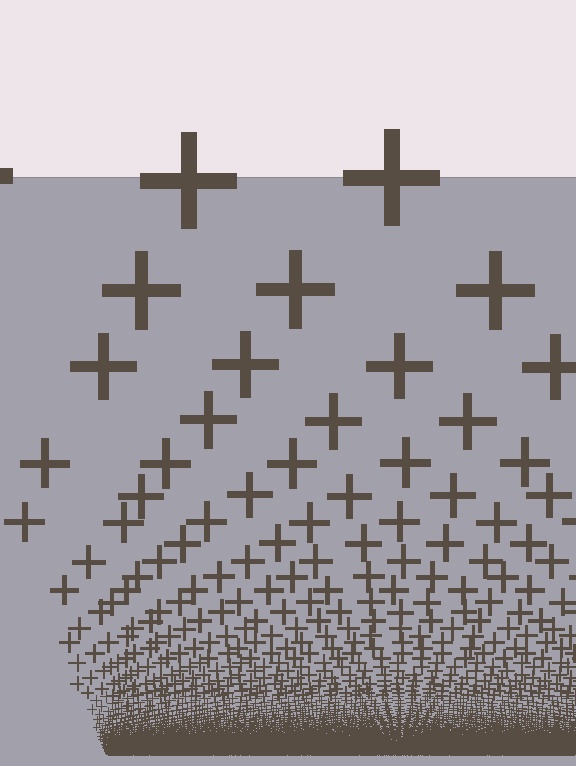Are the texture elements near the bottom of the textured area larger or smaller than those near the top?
Smaller. The gradient is inverted — elements near the bottom are smaller and denser.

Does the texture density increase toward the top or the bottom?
Density increases toward the bottom.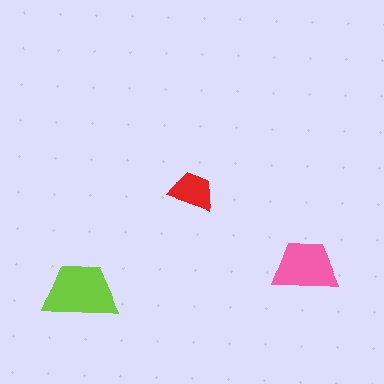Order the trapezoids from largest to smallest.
the lime one, the pink one, the red one.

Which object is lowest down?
The lime trapezoid is bottommost.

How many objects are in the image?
There are 3 objects in the image.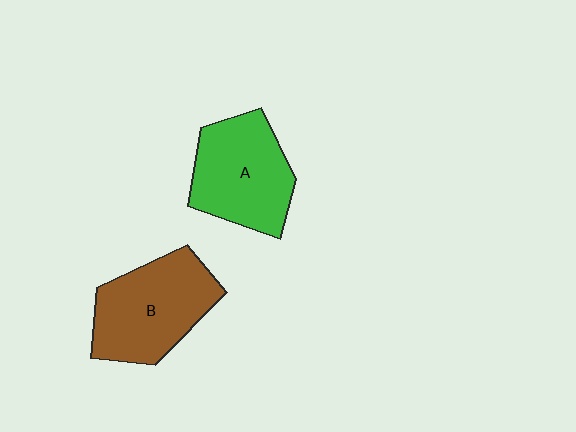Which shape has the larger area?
Shape B (brown).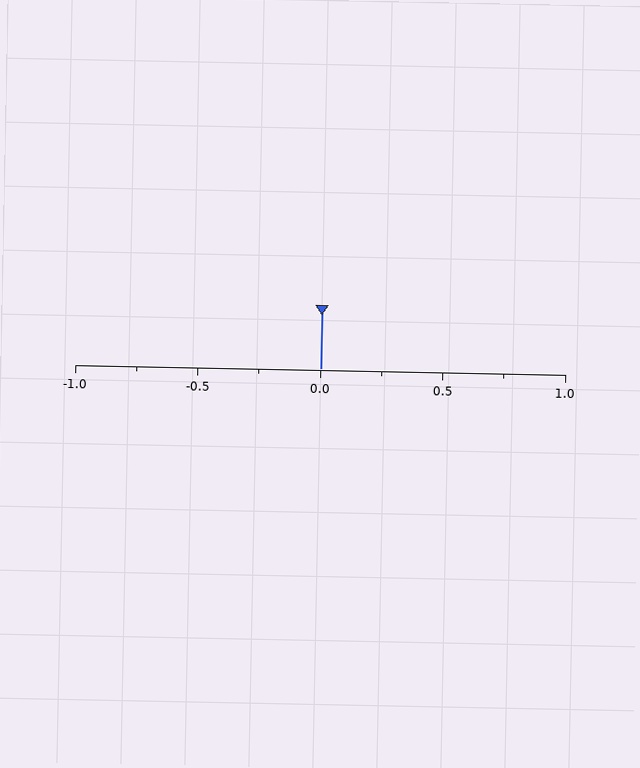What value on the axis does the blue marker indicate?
The marker indicates approximately 0.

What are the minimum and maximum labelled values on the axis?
The axis runs from -1.0 to 1.0.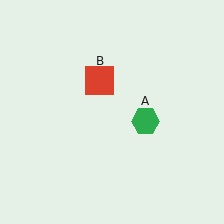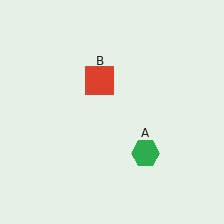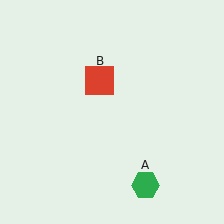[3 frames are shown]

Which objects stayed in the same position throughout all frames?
Red square (object B) remained stationary.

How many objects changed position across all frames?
1 object changed position: green hexagon (object A).